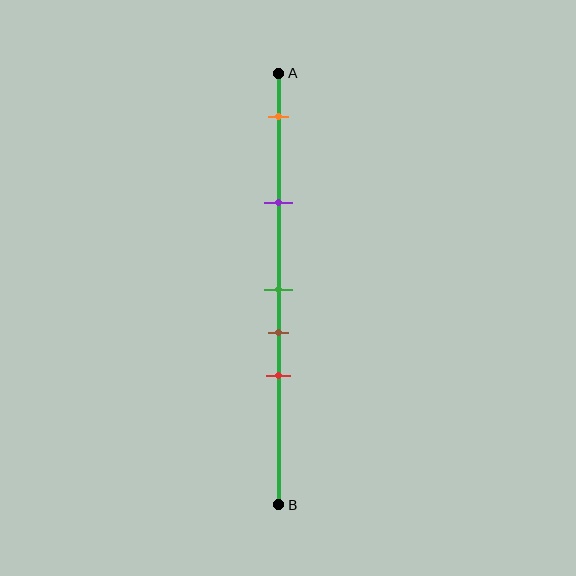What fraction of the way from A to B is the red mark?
The red mark is approximately 70% (0.7) of the way from A to B.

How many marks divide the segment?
There are 5 marks dividing the segment.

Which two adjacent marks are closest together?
The green and brown marks are the closest adjacent pair.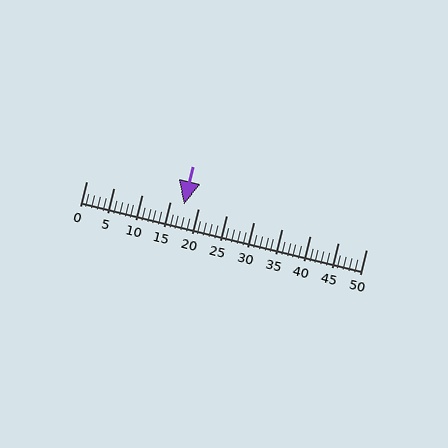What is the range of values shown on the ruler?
The ruler shows values from 0 to 50.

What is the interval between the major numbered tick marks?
The major tick marks are spaced 5 units apart.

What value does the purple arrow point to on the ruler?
The purple arrow points to approximately 17.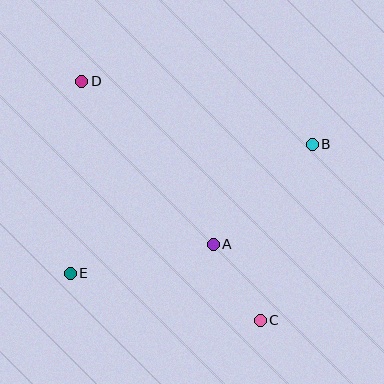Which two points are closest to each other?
Points A and C are closest to each other.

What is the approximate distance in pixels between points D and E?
The distance between D and E is approximately 192 pixels.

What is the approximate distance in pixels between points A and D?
The distance between A and D is approximately 209 pixels.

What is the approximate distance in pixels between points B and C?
The distance between B and C is approximately 183 pixels.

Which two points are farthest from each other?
Points C and D are farthest from each other.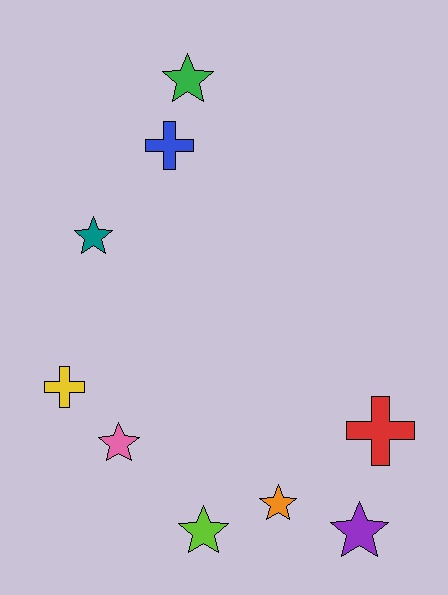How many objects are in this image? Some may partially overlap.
There are 9 objects.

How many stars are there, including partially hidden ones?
There are 6 stars.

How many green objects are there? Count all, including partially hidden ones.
There is 1 green object.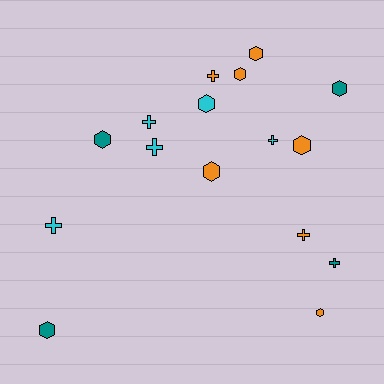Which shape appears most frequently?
Hexagon, with 9 objects.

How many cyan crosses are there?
There are 4 cyan crosses.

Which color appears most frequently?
Orange, with 7 objects.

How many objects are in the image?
There are 16 objects.